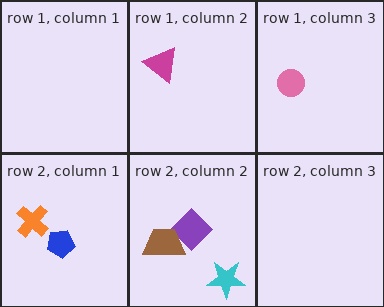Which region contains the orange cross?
The row 2, column 1 region.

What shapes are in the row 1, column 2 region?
The magenta triangle.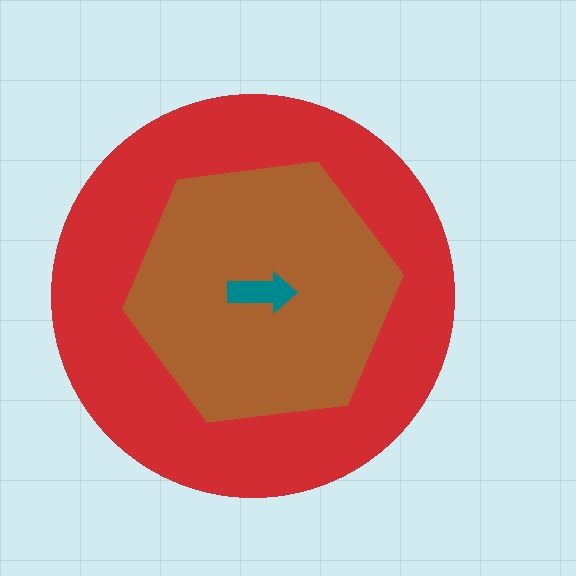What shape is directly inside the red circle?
The brown hexagon.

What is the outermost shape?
The red circle.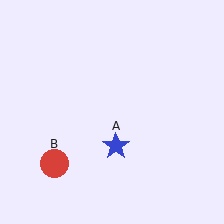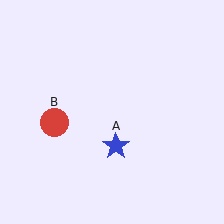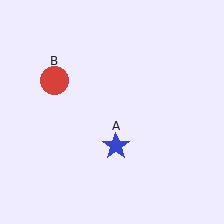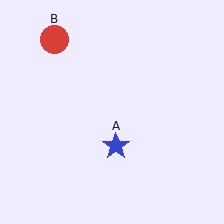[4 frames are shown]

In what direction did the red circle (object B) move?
The red circle (object B) moved up.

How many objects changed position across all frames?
1 object changed position: red circle (object B).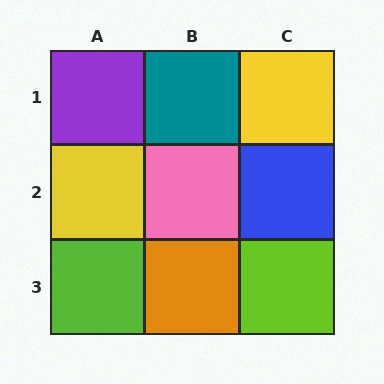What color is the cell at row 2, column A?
Yellow.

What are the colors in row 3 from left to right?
Lime, orange, lime.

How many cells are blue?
1 cell is blue.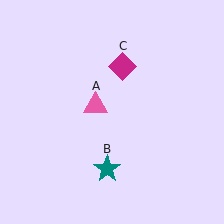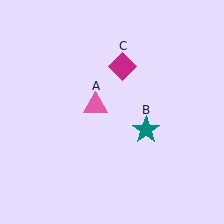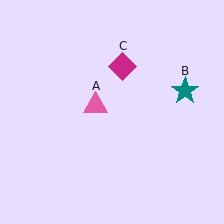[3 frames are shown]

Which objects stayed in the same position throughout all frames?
Pink triangle (object A) and magenta diamond (object C) remained stationary.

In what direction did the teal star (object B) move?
The teal star (object B) moved up and to the right.